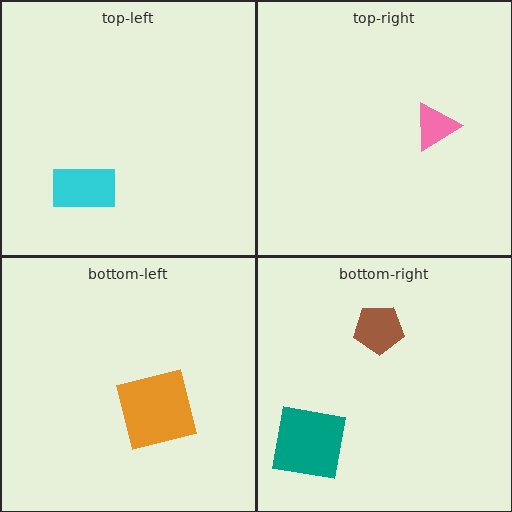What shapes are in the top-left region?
The cyan rectangle.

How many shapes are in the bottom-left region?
1.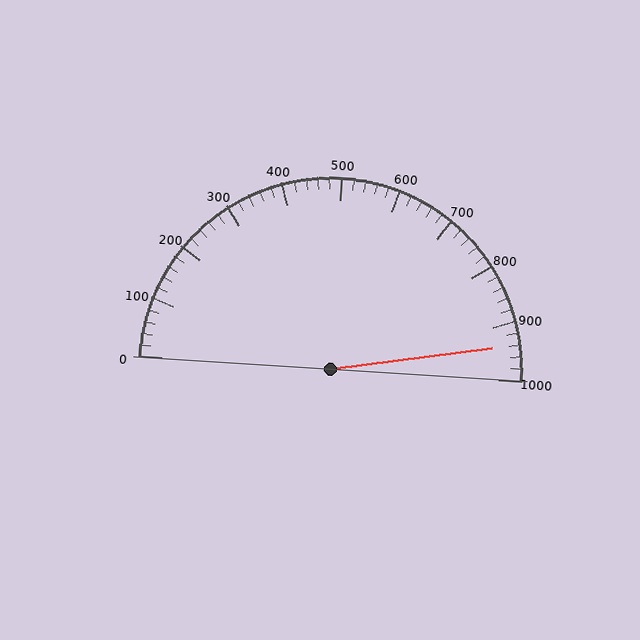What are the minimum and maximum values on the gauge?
The gauge ranges from 0 to 1000.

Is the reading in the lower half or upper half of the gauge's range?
The reading is in the upper half of the range (0 to 1000).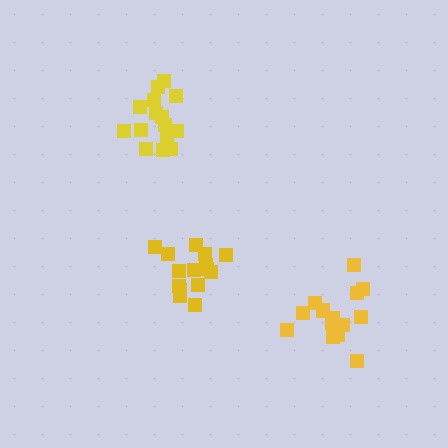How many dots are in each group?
Group 1: 15 dots, Group 2: 15 dots, Group 3: 15 dots (45 total).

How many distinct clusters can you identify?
There are 3 distinct clusters.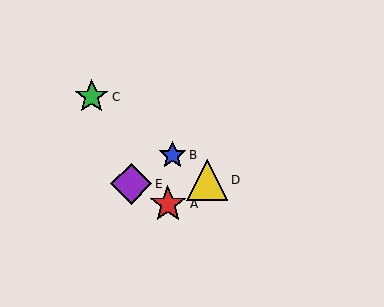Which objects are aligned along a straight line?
Objects B, C, D are aligned along a straight line.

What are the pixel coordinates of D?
Object D is at (207, 180).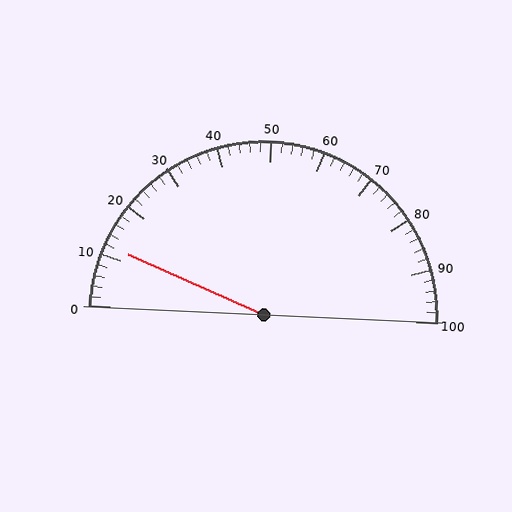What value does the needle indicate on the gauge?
The needle indicates approximately 12.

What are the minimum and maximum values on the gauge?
The gauge ranges from 0 to 100.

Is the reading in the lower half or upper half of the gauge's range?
The reading is in the lower half of the range (0 to 100).